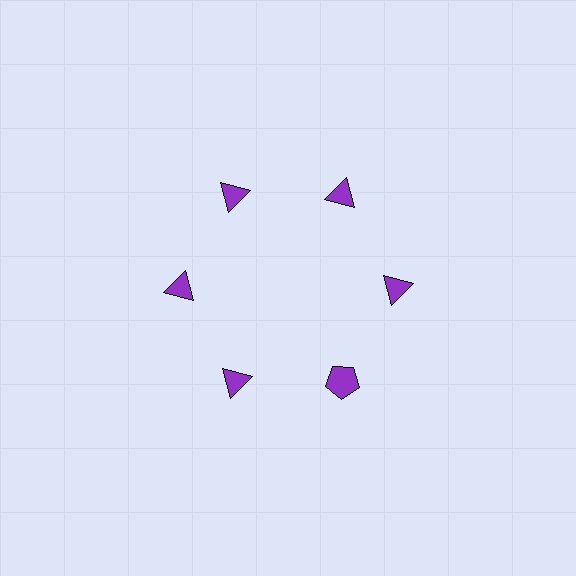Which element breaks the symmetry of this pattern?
The purple pentagon at roughly the 5 o'clock position breaks the symmetry. All other shapes are purple triangles.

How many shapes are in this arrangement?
There are 6 shapes arranged in a ring pattern.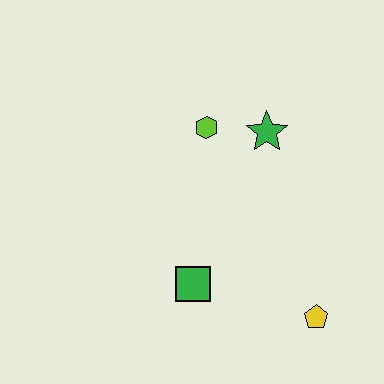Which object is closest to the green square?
The yellow pentagon is closest to the green square.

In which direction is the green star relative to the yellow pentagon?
The green star is above the yellow pentagon.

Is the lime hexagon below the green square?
No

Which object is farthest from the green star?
The yellow pentagon is farthest from the green star.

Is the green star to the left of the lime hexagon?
No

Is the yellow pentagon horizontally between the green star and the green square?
No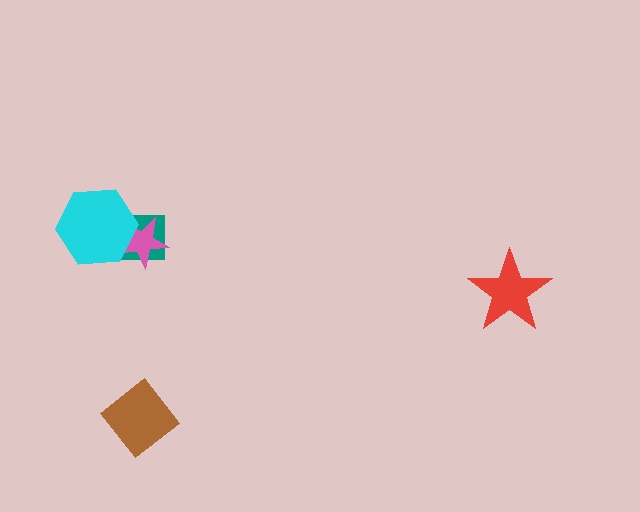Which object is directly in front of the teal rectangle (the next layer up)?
The pink star is directly in front of the teal rectangle.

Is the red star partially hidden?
No, no other shape covers it.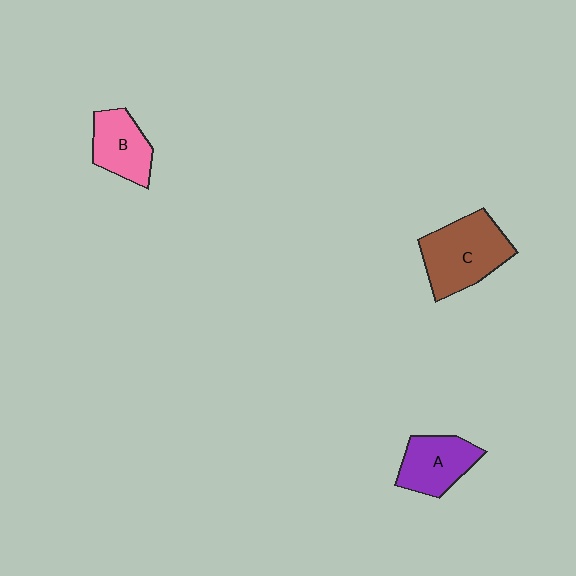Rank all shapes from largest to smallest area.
From largest to smallest: C (brown), A (purple), B (pink).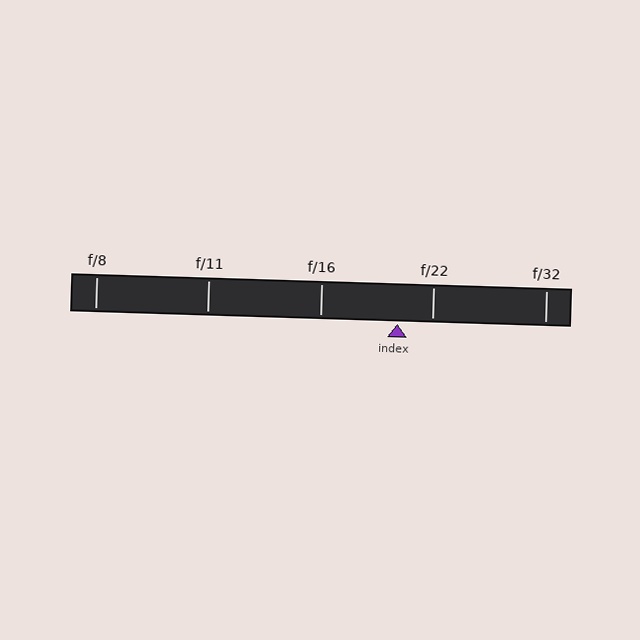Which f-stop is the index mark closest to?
The index mark is closest to f/22.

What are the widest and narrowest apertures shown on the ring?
The widest aperture shown is f/8 and the narrowest is f/32.